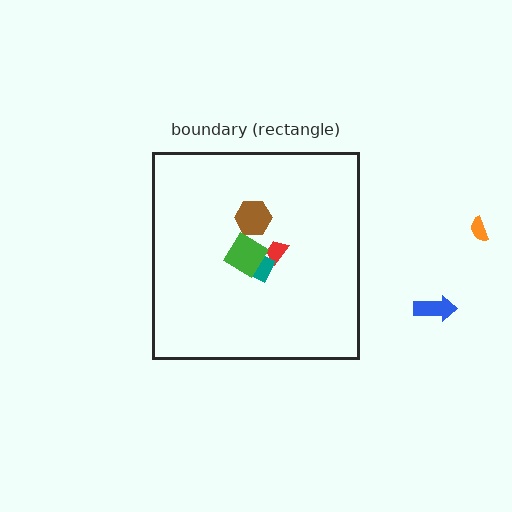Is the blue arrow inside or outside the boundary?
Outside.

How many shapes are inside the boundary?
4 inside, 2 outside.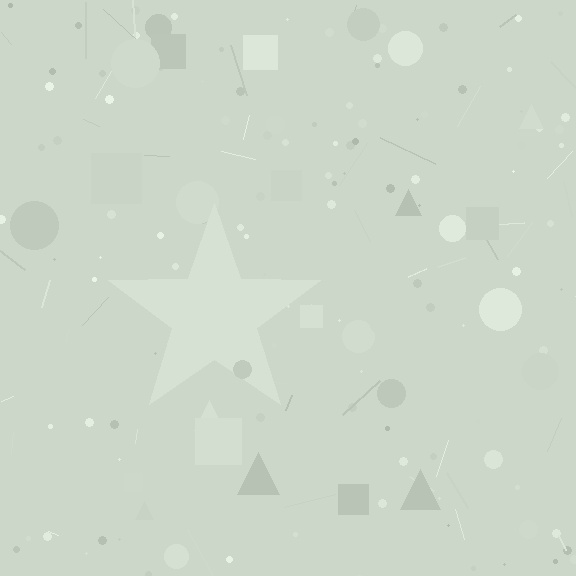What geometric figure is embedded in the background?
A star is embedded in the background.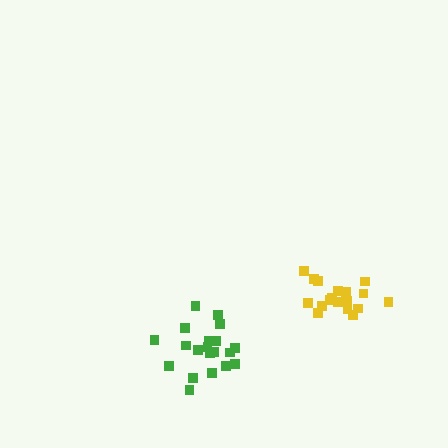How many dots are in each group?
Group 1: 18 dots, Group 2: 20 dots (38 total).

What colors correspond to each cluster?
The clusters are colored: yellow, green.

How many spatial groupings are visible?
There are 2 spatial groupings.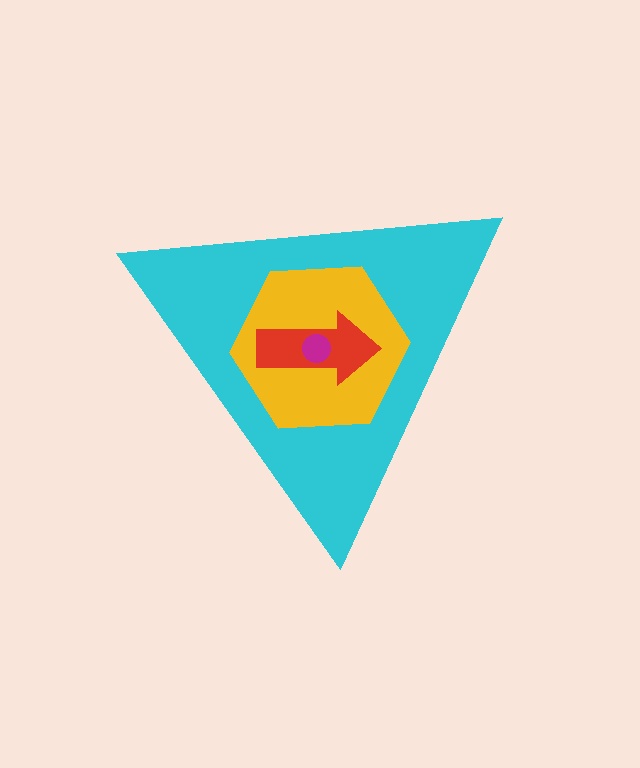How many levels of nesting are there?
4.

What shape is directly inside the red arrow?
The magenta circle.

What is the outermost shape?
The cyan triangle.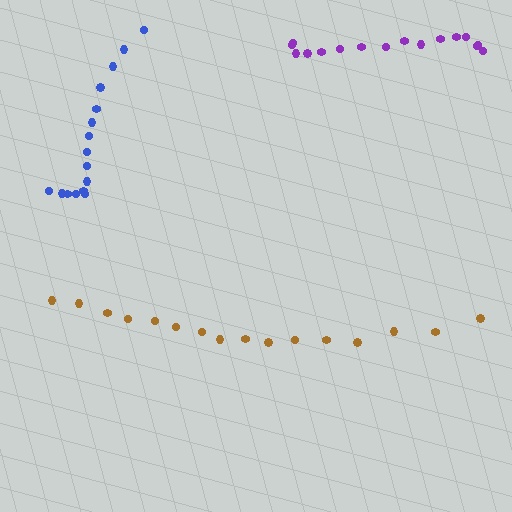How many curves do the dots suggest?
There are 3 distinct paths.